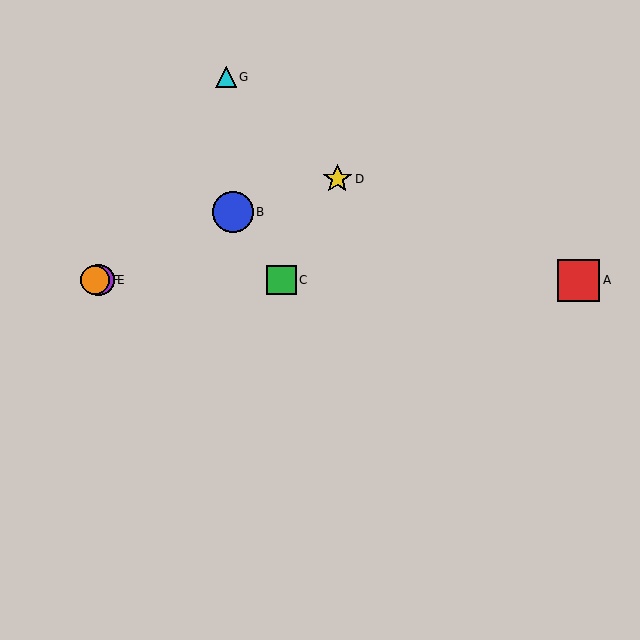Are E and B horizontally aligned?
No, E is at y≈280 and B is at y≈212.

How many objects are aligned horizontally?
4 objects (A, C, E, F) are aligned horizontally.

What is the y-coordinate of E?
Object E is at y≈280.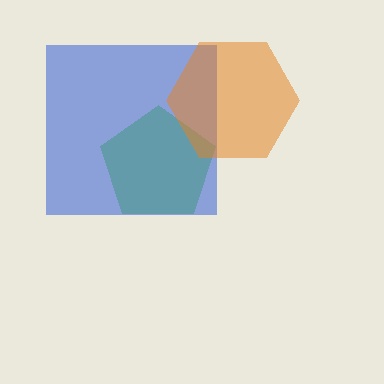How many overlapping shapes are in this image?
There are 3 overlapping shapes in the image.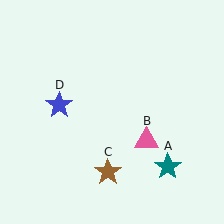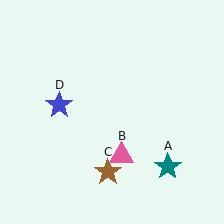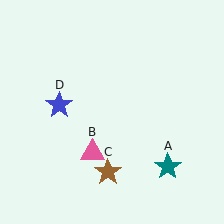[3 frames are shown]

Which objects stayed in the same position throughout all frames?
Teal star (object A) and brown star (object C) and blue star (object D) remained stationary.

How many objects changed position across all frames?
1 object changed position: pink triangle (object B).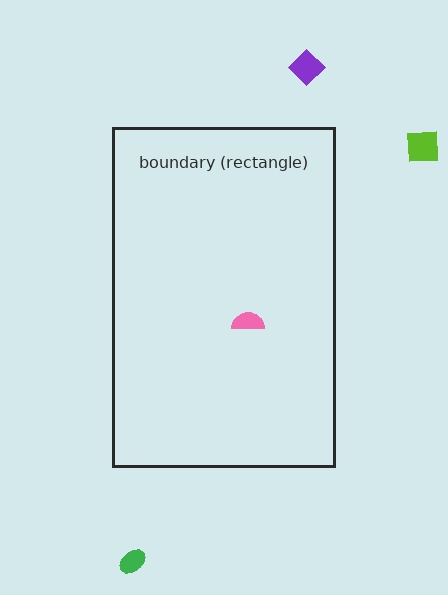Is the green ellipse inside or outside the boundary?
Outside.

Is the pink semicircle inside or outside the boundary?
Inside.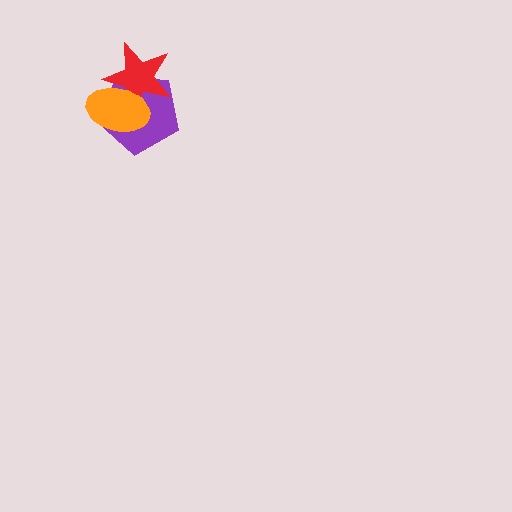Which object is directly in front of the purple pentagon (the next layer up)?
The red star is directly in front of the purple pentagon.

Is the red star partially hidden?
Yes, it is partially covered by another shape.